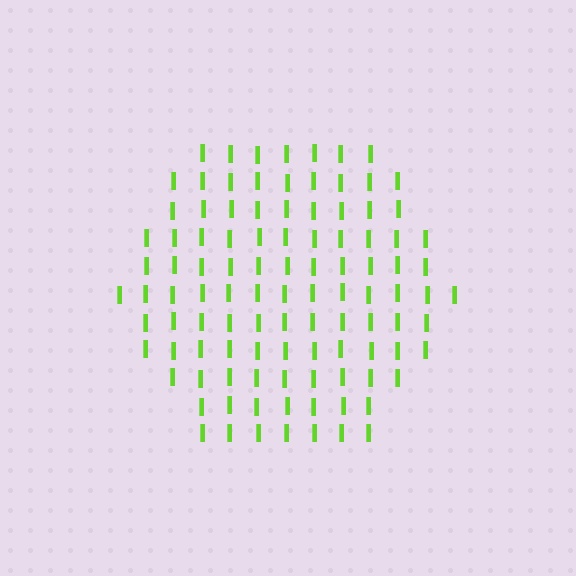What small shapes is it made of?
It is made of small letter I's.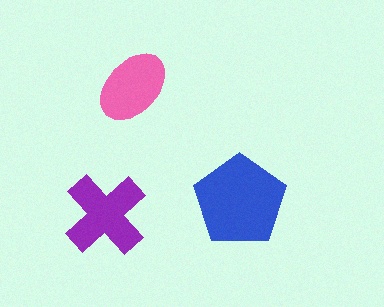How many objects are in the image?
There are 3 objects in the image.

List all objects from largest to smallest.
The blue pentagon, the purple cross, the pink ellipse.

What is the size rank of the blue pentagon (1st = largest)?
1st.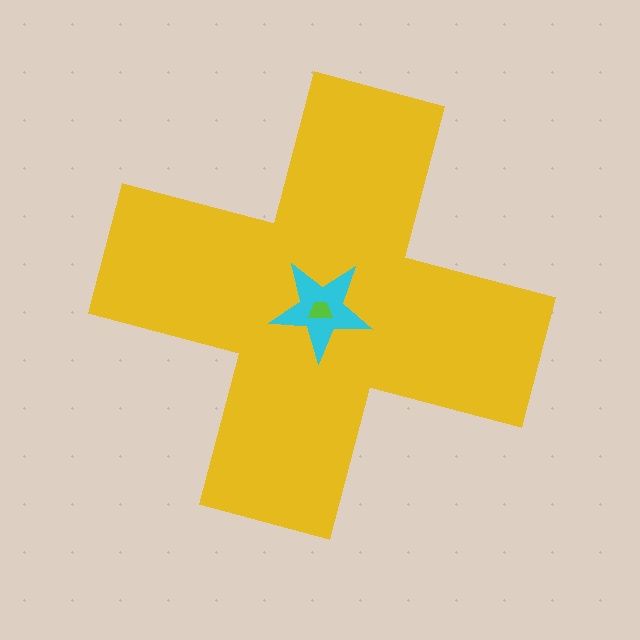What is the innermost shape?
The lime trapezoid.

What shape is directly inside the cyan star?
The lime trapezoid.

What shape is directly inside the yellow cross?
The cyan star.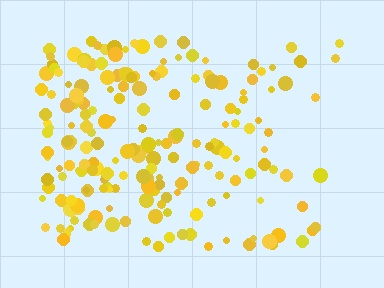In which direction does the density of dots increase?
From right to left, with the left side densest.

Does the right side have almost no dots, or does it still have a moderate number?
Still a moderate number, just noticeably fewer than the left.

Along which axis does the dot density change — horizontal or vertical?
Horizontal.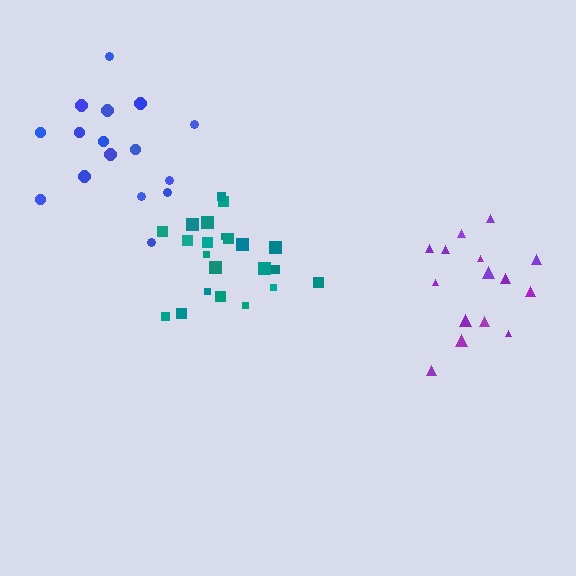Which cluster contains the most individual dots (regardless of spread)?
Teal (22).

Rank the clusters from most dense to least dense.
teal, purple, blue.